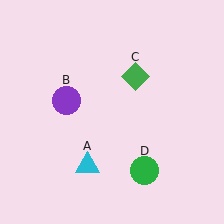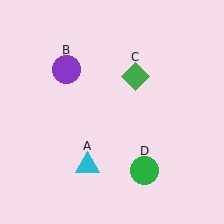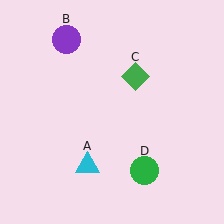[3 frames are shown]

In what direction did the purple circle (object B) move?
The purple circle (object B) moved up.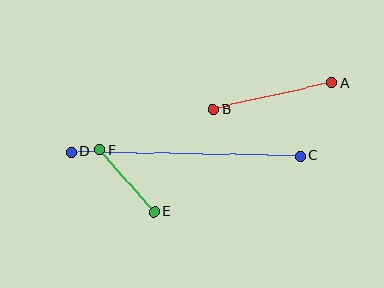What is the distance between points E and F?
The distance is approximately 82 pixels.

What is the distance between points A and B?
The distance is approximately 121 pixels.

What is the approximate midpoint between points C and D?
The midpoint is at approximately (186, 154) pixels.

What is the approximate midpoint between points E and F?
The midpoint is at approximately (127, 181) pixels.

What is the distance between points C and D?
The distance is approximately 229 pixels.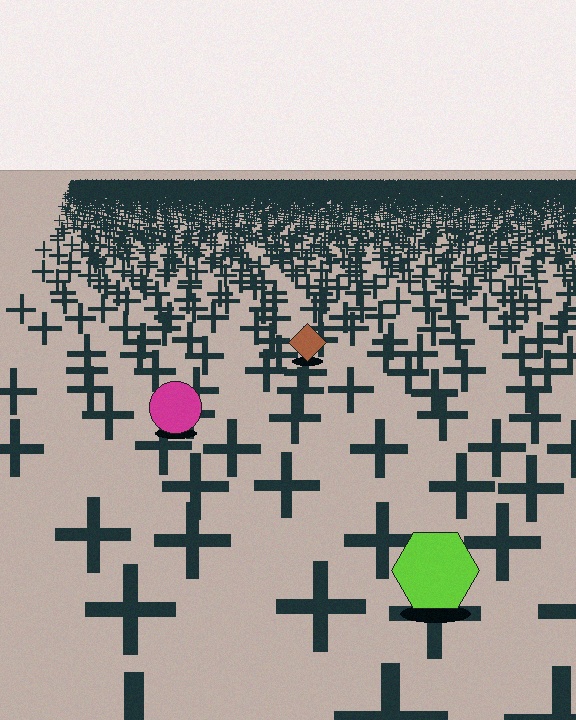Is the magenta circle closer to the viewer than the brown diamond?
Yes. The magenta circle is closer — you can tell from the texture gradient: the ground texture is coarser near it.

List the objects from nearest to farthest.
From nearest to farthest: the lime hexagon, the magenta circle, the brown diamond.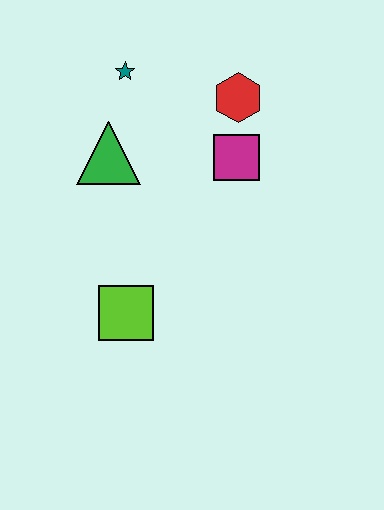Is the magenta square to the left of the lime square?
No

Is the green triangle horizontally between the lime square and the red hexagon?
No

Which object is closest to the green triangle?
The teal star is closest to the green triangle.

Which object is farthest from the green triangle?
The lime square is farthest from the green triangle.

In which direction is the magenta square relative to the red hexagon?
The magenta square is below the red hexagon.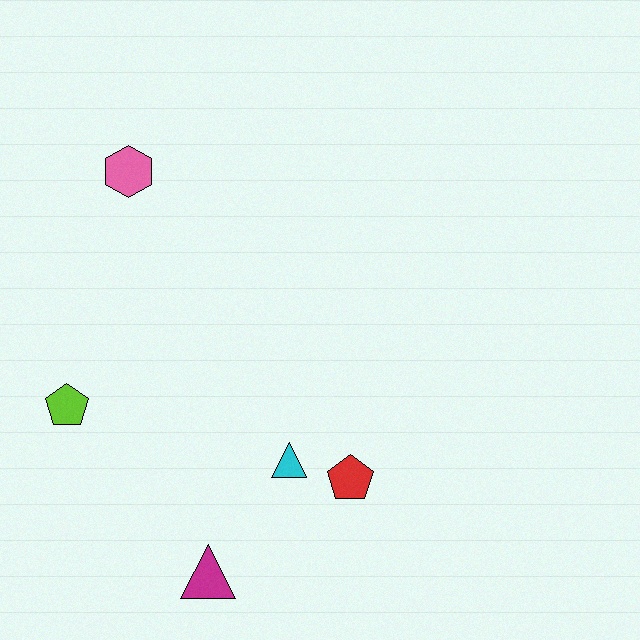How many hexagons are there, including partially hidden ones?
There is 1 hexagon.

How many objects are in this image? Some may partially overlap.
There are 5 objects.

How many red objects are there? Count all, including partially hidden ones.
There is 1 red object.